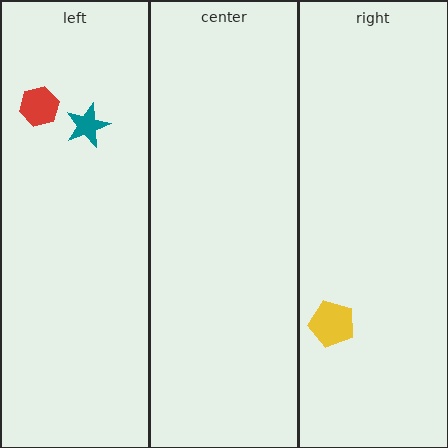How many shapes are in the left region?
2.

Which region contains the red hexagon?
The left region.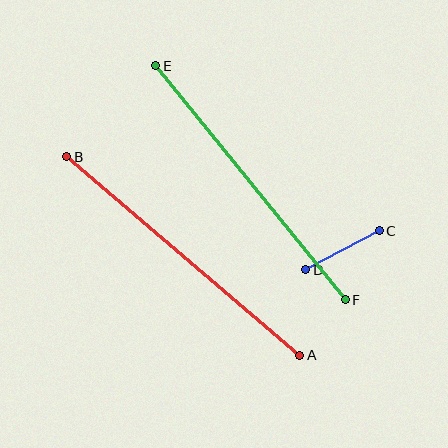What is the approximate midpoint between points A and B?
The midpoint is at approximately (183, 256) pixels.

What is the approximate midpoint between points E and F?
The midpoint is at approximately (250, 183) pixels.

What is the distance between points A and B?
The distance is approximately 306 pixels.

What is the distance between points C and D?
The distance is approximately 83 pixels.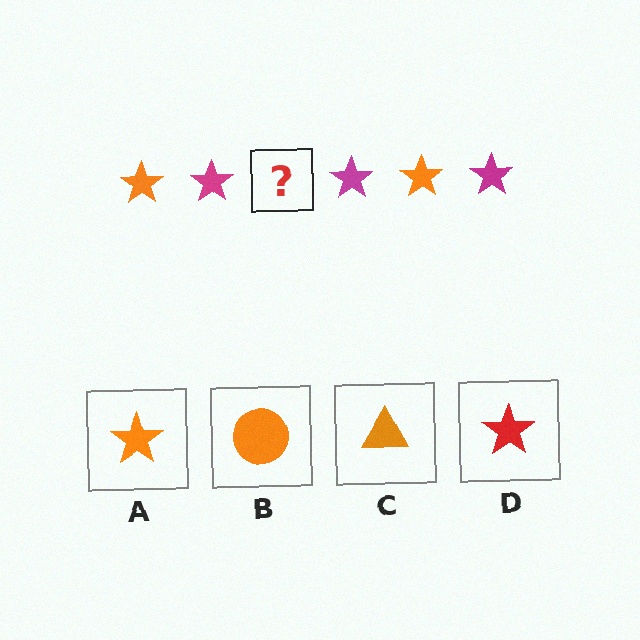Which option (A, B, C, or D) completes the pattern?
A.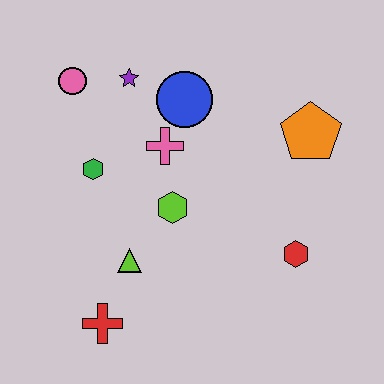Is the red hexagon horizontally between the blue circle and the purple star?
No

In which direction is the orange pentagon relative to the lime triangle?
The orange pentagon is to the right of the lime triangle.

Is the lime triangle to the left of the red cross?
No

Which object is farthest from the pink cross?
The red cross is farthest from the pink cross.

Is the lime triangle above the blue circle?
No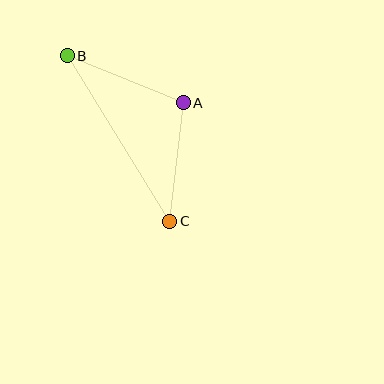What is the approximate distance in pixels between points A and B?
The distance between A and B is approximately 126 pixels.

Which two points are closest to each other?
Points A and C are closest to each other.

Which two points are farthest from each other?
Points B and C are farthest from each other.